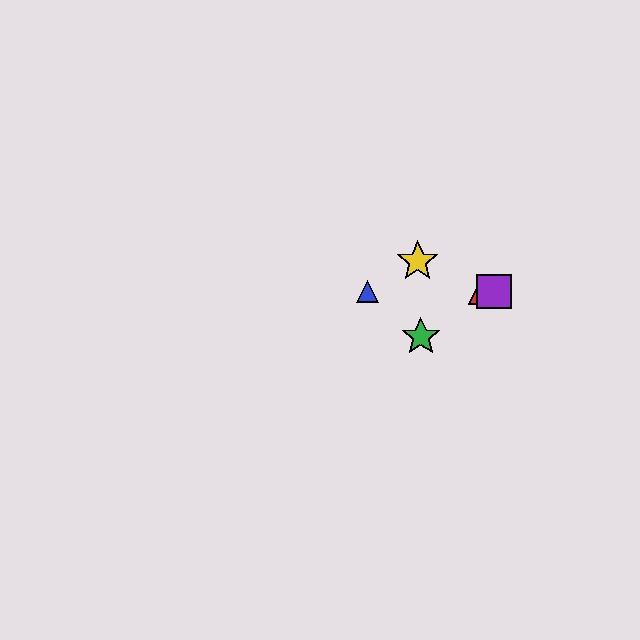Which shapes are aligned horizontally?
The red triangle, the blue triangle, the purple square are aligned horizontally.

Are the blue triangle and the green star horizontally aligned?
No, the blue triangle is at y≈291 and the green star is at y≈337.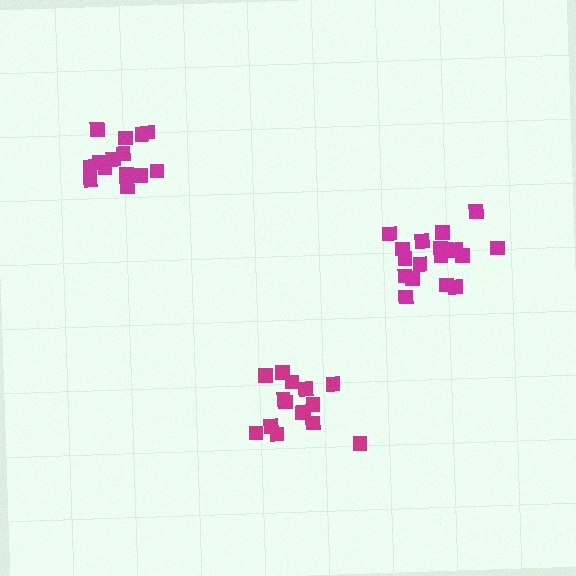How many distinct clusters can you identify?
There are 3 distinct clusters.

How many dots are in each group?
Group 1: 15 dots, Group 2: 18 dots, Group 3: 14 dots (47 total).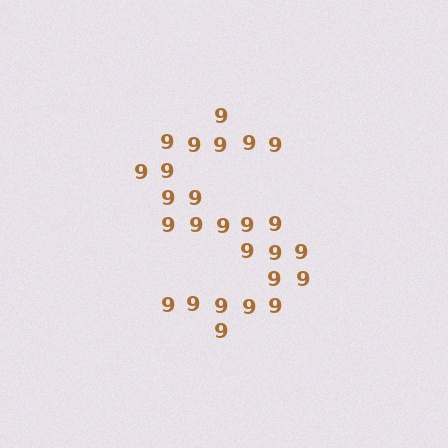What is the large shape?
The large shape is the letter S.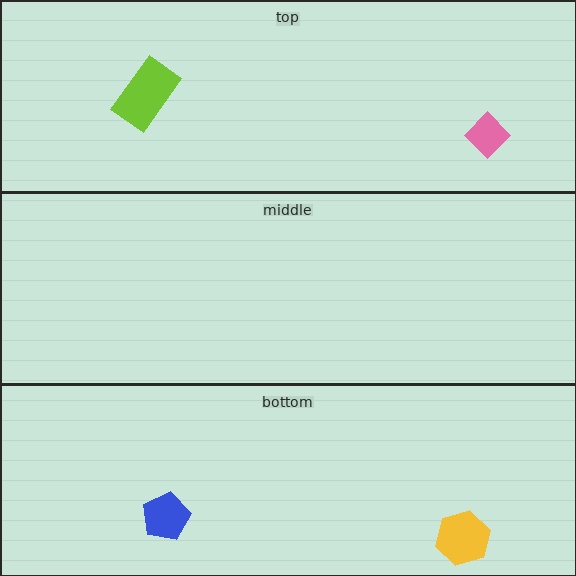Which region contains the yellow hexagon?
The bottom region.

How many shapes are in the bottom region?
2.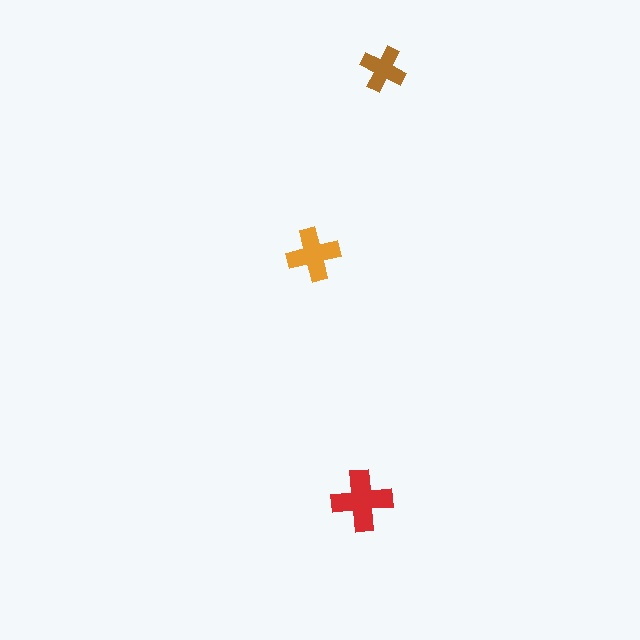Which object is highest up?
The brown cross is topmost.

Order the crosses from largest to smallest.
the red one, the orange one, the brown one.